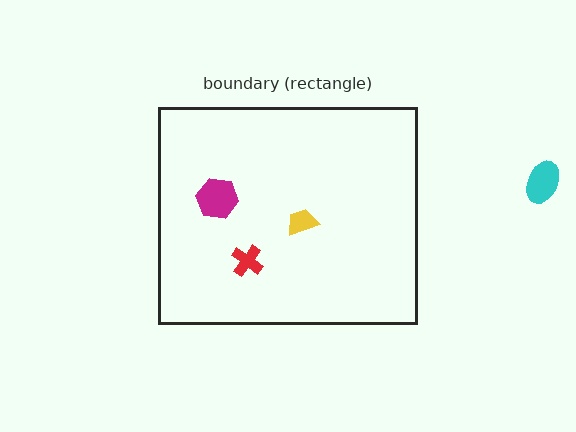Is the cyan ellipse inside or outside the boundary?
Outside.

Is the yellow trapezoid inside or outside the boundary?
Inside.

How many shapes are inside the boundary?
3 inside, 1 outside.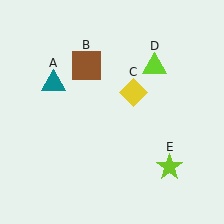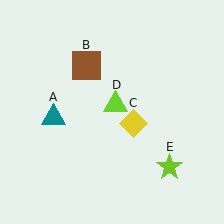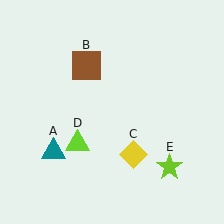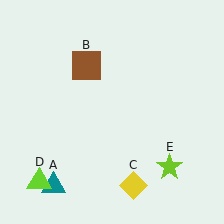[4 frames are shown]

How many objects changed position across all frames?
3 objects changed position: teal triangle (object A), yellow diamond (object C), lime triangle (object D).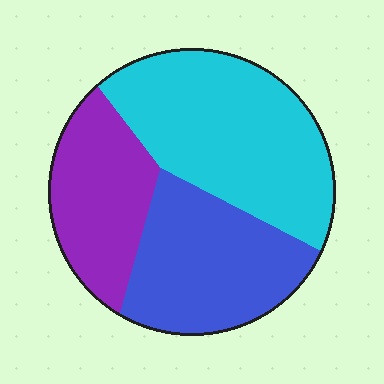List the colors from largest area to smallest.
From largest to smallest: cyan, blue, purple.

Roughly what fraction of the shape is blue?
Blue covers about 30% of the shape.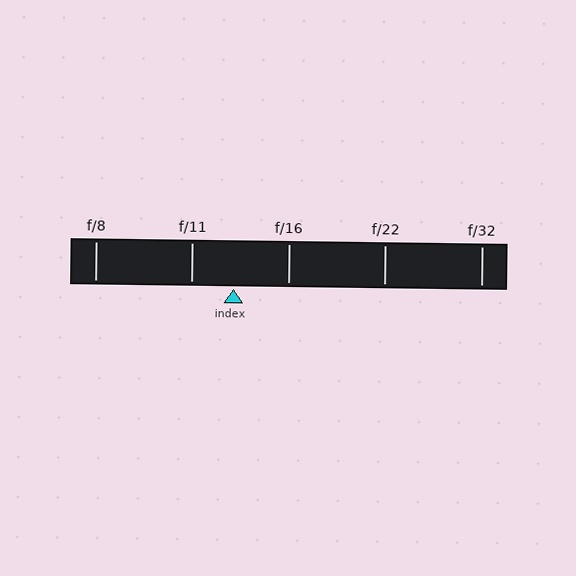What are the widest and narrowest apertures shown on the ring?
The widest aperture shown is f/8 and the narrowest is f/32.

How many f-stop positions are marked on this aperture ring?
There are 5 f-stop positions marked.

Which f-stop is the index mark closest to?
The index mark is closest to f/11.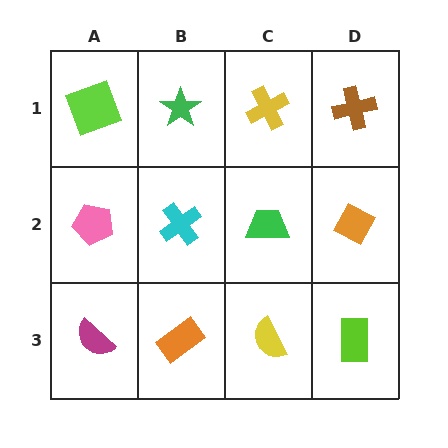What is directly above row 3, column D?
An orange diamond.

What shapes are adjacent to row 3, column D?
An orange diamond (row 2, column D), a yellow semicircle (row 3, column C).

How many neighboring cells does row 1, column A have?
2.